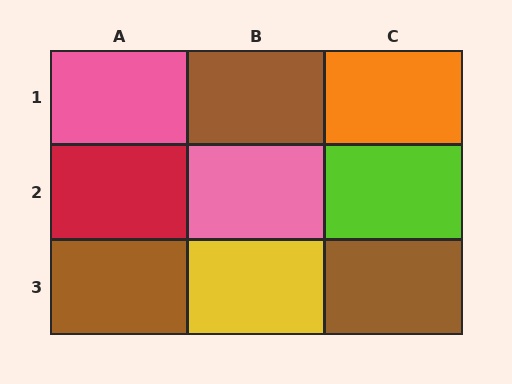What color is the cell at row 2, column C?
Lime.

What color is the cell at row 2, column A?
Red.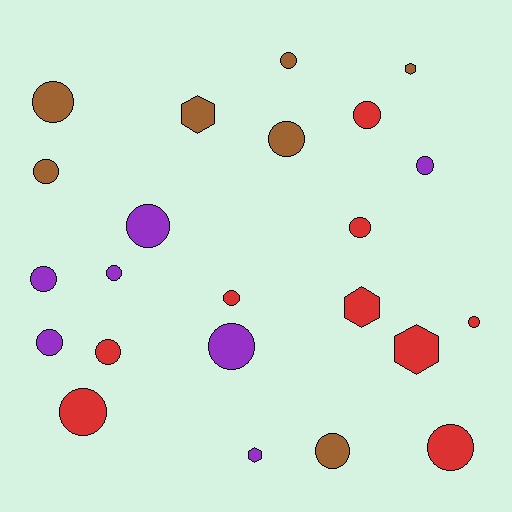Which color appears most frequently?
Red, with 9 objects.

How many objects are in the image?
There are 23 objects.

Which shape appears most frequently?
Circle, with 18 objects.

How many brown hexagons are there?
There are 2 brown hexagons.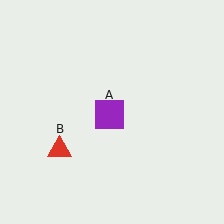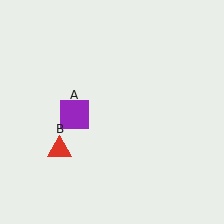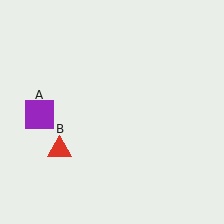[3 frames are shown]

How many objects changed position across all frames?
1 object changed position: purple square (object A).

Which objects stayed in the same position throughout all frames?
Red triangle (object B) remained stationary.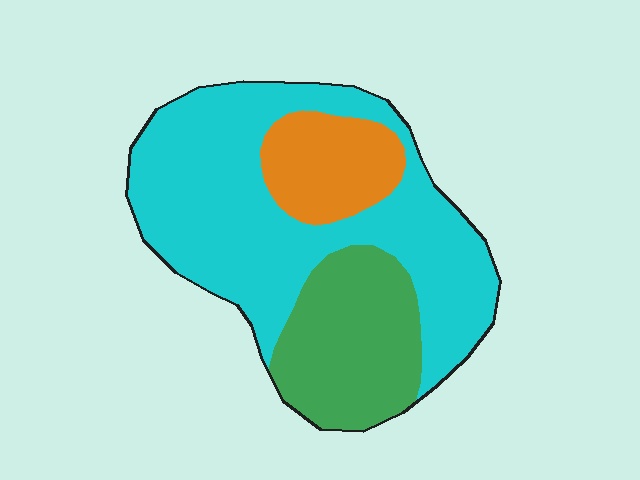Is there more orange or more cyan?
Cyan.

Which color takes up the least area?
Orange, at roughly 15%.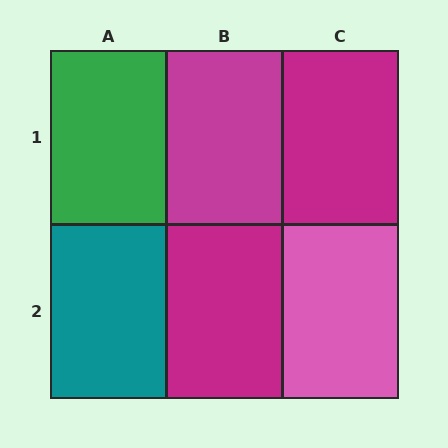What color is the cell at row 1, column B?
Magenta.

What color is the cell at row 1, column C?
Magenta.